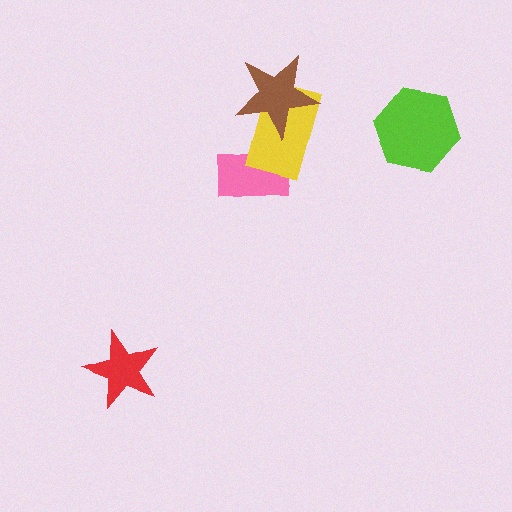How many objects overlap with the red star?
0 objects overlap with the red star.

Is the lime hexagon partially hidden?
No, no other shape covers it.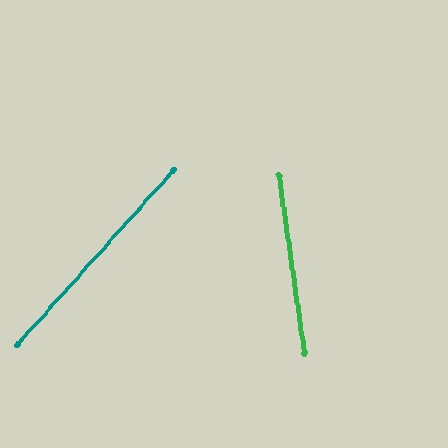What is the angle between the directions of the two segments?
Approximately 50 degrees.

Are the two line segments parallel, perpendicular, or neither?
Neither parallel nor perpendicular — they differ by about 50°.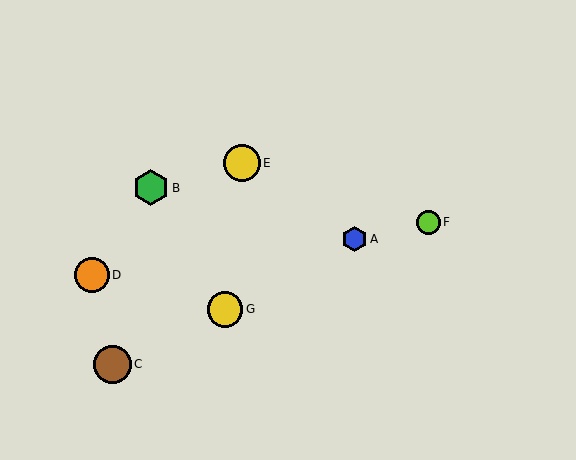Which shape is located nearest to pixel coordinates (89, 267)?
The orange circle (labeled D) at (92, 275) is nearest to that location.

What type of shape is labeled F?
Shape F is a lime circle.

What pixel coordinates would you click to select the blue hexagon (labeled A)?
Click at (354, 239) to select the blue hexagon A.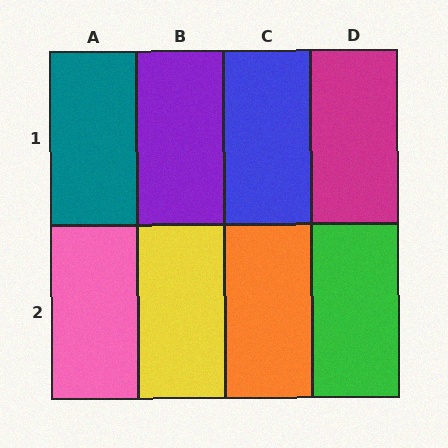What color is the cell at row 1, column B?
Purple.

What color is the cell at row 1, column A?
Teal.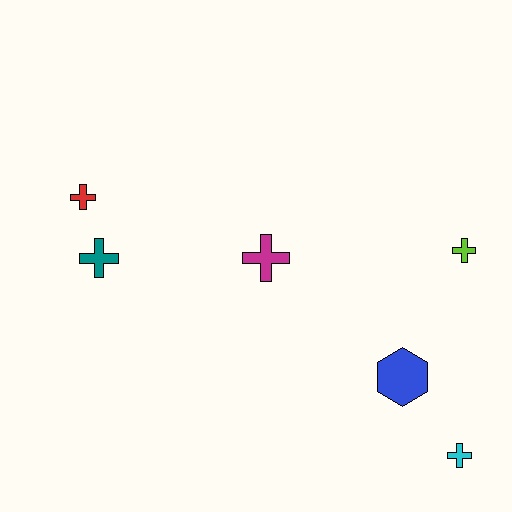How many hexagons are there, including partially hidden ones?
There is 1 hexagon.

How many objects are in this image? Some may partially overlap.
There are 6 objects.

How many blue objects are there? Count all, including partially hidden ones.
There is 1 blue object.